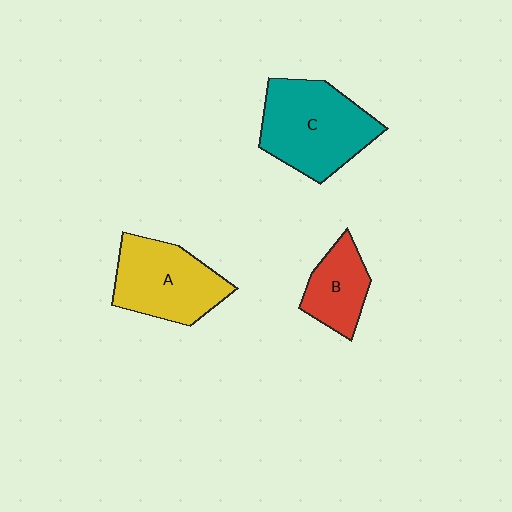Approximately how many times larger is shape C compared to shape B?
Approximately 1.9 times.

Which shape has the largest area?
Shape C (teal).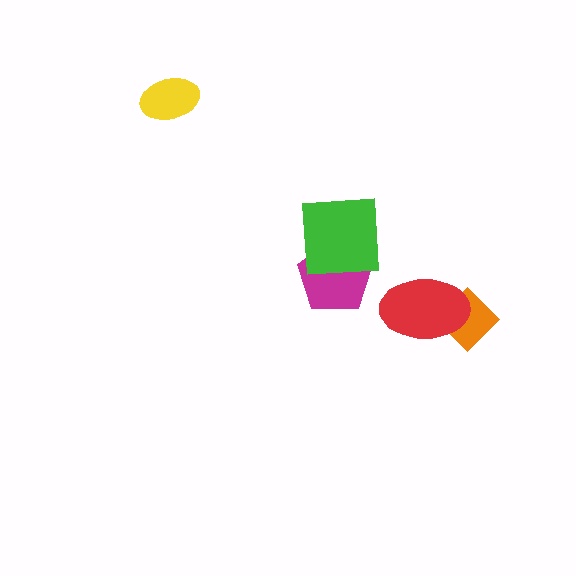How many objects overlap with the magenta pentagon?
1 object overlaps with the magenta pentagon.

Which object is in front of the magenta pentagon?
The green square is in front of the magenta pentagon.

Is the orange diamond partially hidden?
Yes, it is partially covered by another shape.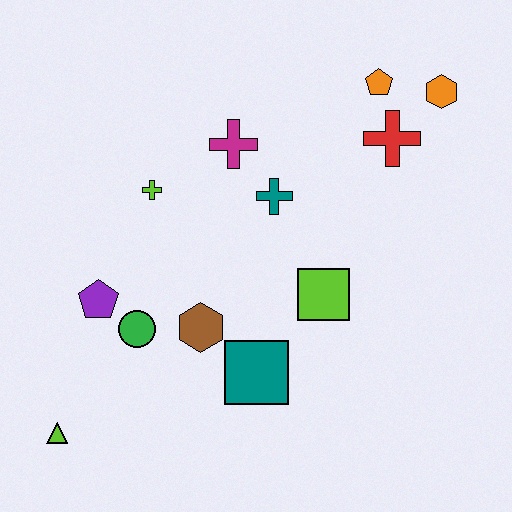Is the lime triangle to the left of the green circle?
Yes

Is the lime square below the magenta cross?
Yes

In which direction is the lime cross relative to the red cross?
The lime cross is to the left of the red cross.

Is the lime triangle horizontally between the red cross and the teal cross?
No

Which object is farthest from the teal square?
The orange hexagon is farthest from the teal square.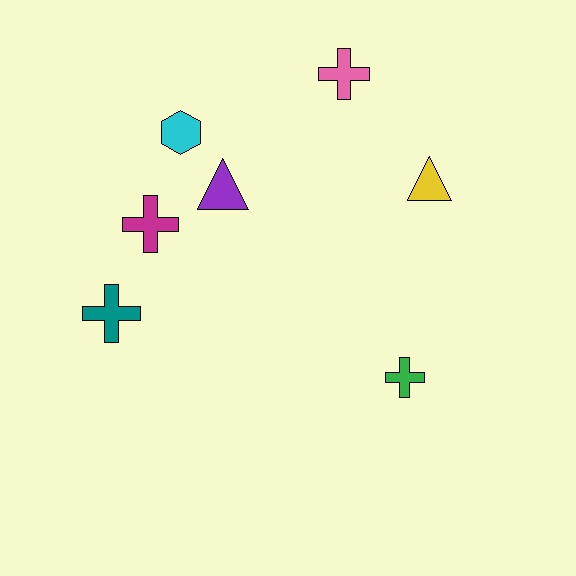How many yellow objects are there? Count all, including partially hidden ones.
There is 1 yellow object.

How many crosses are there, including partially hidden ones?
There are 4 crosses.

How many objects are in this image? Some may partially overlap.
There are 7 objects.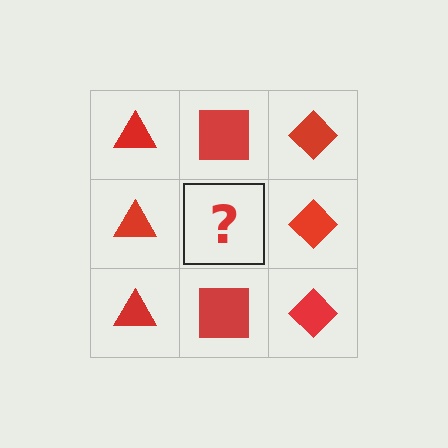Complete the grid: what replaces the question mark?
The question mark should be replaced with a red square.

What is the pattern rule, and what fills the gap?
The rule is that each column has a consistent shape. The gap should be filled with a red square.